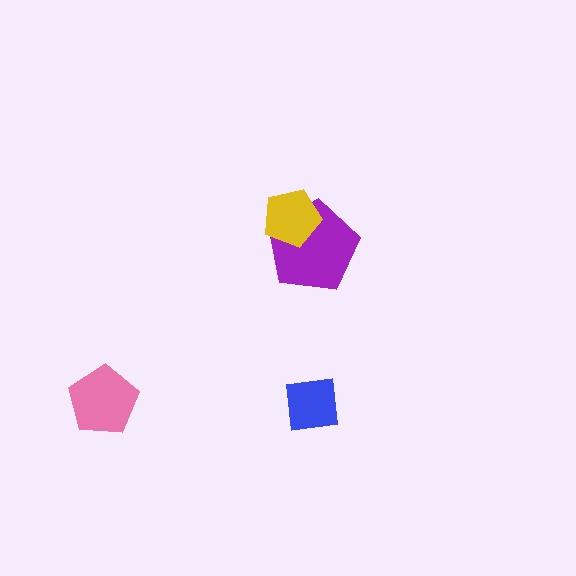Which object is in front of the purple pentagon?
The yellow pentagon is in front of the purple pentagon.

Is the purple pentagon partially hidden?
Yes, it is partially covered by another shape.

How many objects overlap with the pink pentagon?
0 objects overlap with the pink pentagon.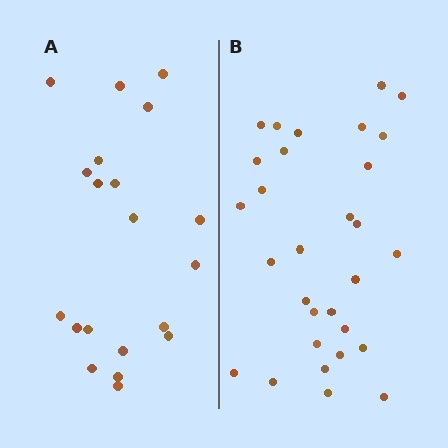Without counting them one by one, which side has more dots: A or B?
Region B (the right region) has more dots.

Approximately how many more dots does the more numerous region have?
Region B has roughly 10 or so more dots than region A.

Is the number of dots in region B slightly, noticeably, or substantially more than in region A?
Region B has substantially more. The ratio is roughly 1.5 to 1.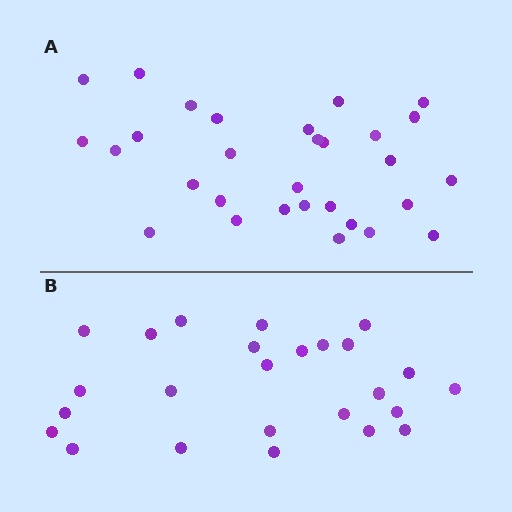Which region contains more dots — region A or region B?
Region A (the top region) has more dots.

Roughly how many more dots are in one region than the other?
Region A has about 5 more dots than region B.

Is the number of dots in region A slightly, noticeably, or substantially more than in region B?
Region A has only slightly more — the two regions are fairly close. The ratio is roughly 1.2 to 1.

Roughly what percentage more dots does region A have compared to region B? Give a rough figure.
About 20% more.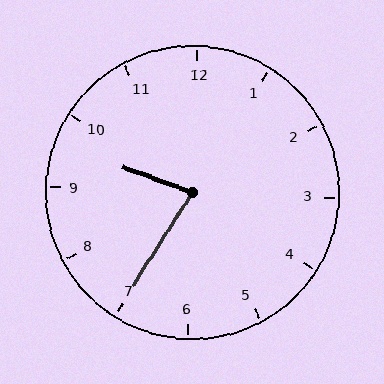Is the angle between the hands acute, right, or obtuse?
It is acute.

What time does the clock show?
9:35.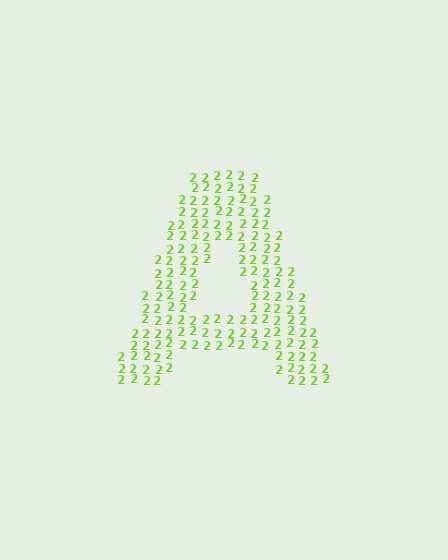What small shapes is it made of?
It is made of small digit 2's.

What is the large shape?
The large shape is the letter A.